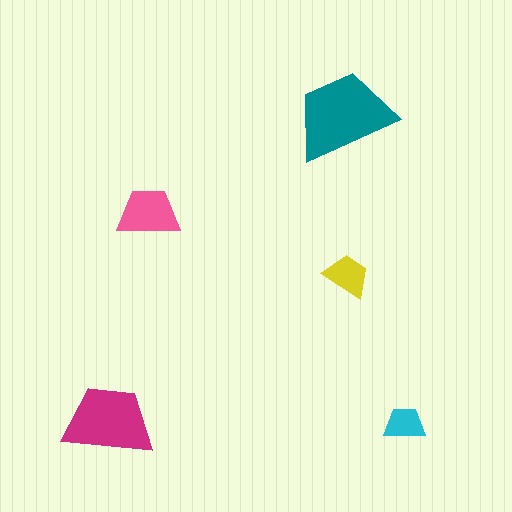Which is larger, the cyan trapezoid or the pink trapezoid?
The pink one.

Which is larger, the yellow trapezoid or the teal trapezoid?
The teal one.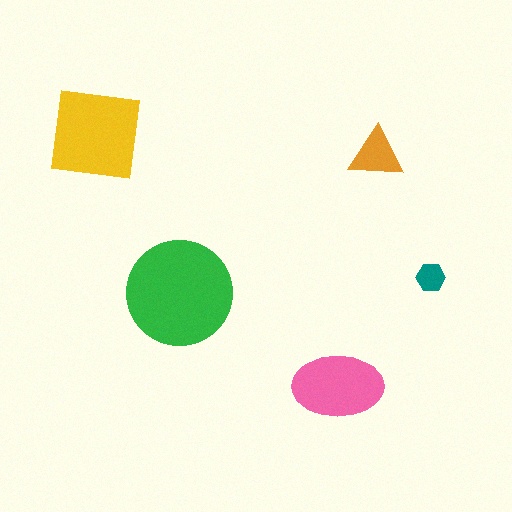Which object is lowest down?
The pink ellipse is bottommost.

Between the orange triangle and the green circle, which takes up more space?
The green circle.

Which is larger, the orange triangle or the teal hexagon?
The orange triangle.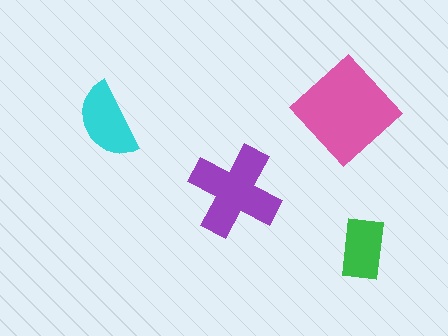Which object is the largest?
The pink diamond.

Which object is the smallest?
The green rectangle.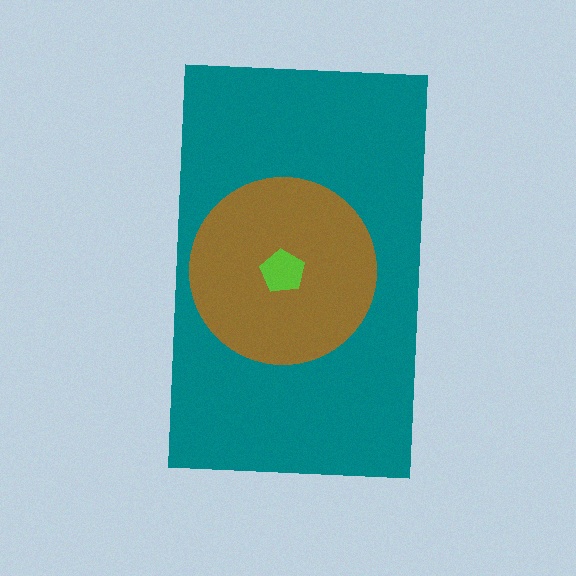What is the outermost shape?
The teal rectangle.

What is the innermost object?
The lime pentagon.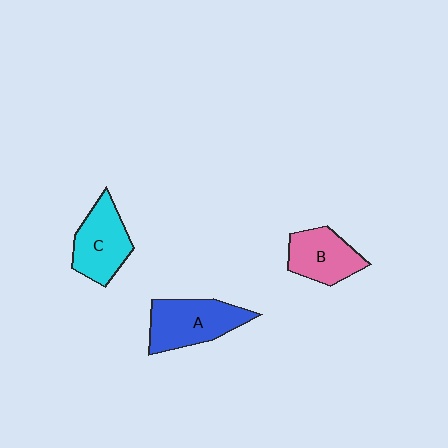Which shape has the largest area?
Shape A (blue).